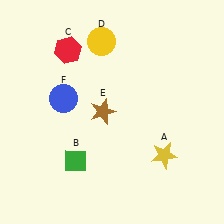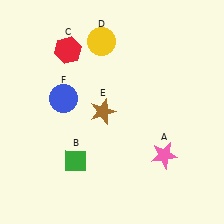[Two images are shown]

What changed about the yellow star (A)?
In Image 1, A is yellow. In Image 2, it changed to pink.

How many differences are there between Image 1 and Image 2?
There is 1 difference between the two images.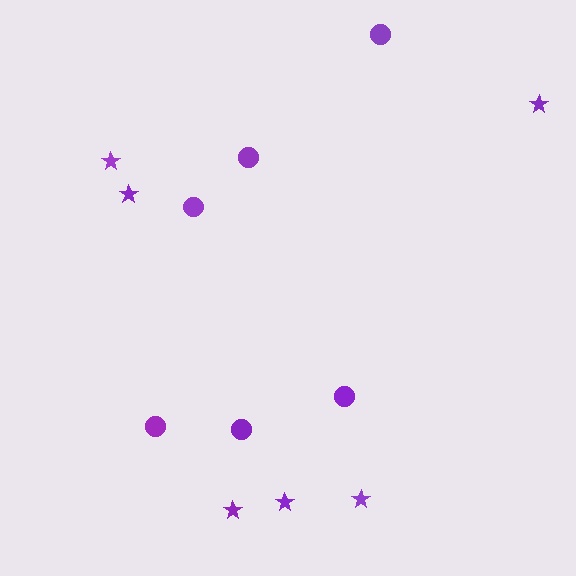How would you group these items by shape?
There are 2 groups: one group of circles (6) and one group of stars (6).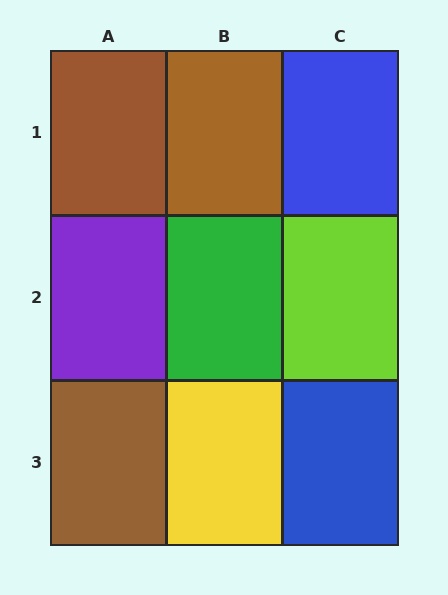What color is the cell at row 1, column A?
Brown.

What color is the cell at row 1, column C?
Blue.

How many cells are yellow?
1 cell is yellow.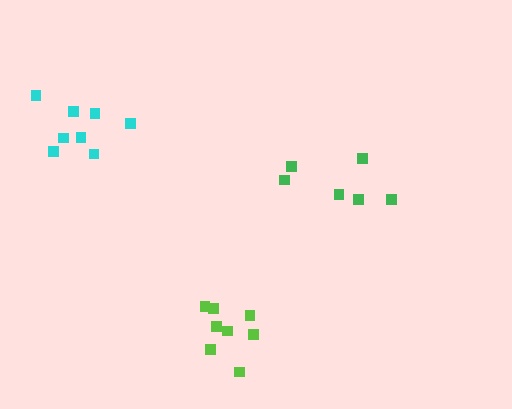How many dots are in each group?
Group 1: 8 dots, Group 2: 6 dots, Group 3: 8 dots (22 total).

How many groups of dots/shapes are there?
There are 3 groups.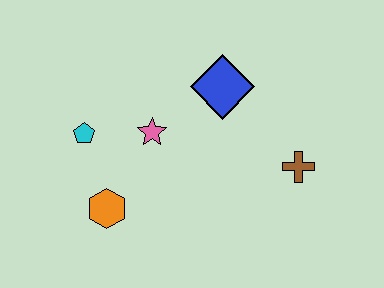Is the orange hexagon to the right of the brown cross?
No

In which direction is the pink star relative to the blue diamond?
The pink star is to the left of the blue diamond.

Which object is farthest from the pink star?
The brown cross is farthest from the pink star.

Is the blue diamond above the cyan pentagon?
Yes